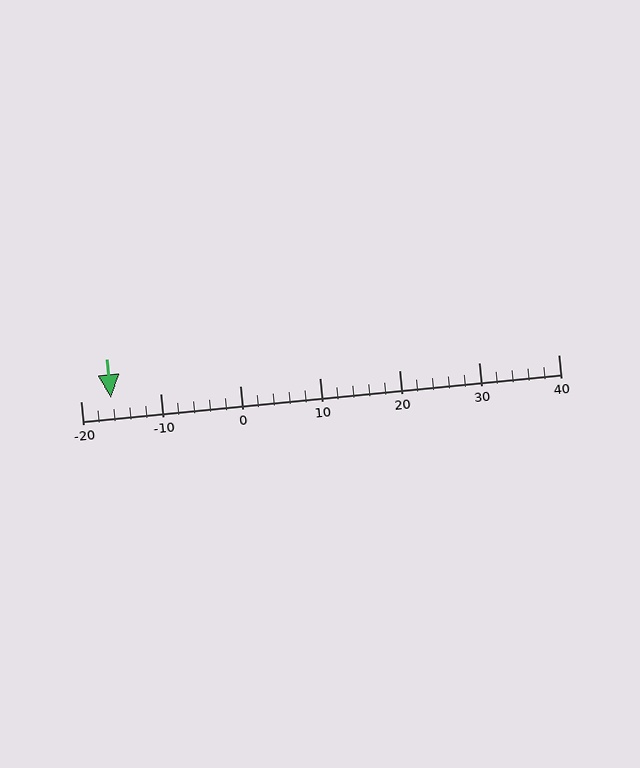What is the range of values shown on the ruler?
The ruler shows values from -20 to 40.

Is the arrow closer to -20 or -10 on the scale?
The arrow is closer to -20.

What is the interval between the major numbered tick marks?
The major tick marks are spaced 10 units apart.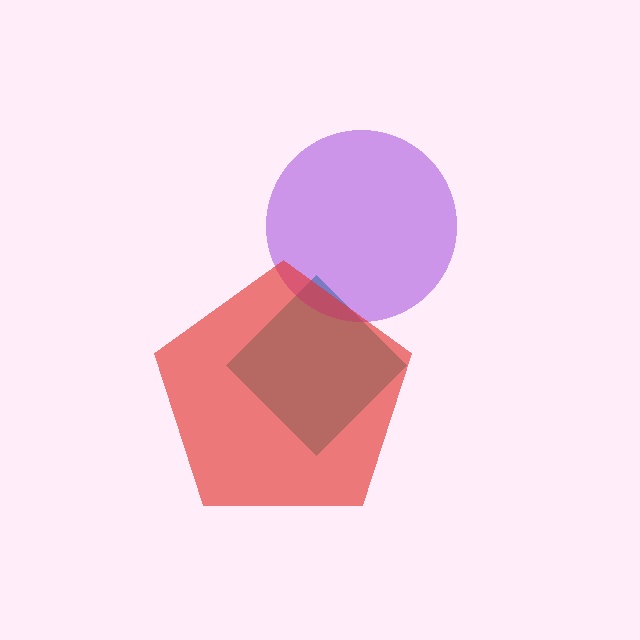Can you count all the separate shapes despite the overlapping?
Yes, there are 3 separate shapes.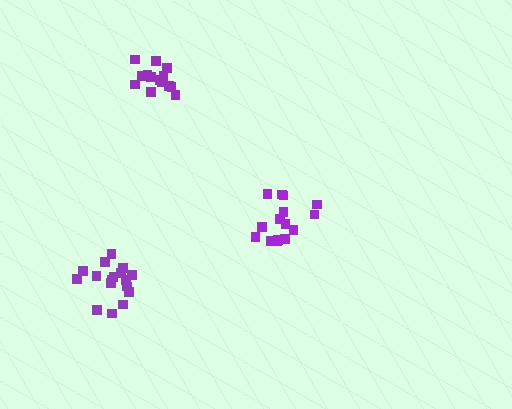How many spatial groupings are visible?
There are 3 spatial groupings.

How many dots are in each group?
Group 1: 15 dots, Group 2: 14 dots, Group 3: 17 dots (46 total).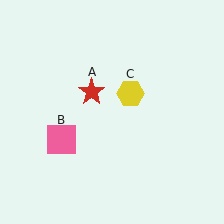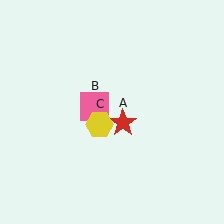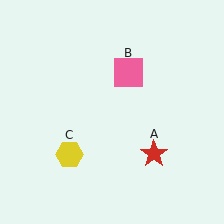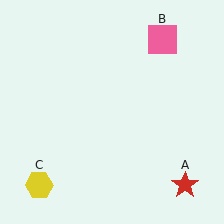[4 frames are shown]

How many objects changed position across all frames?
3 objects changed position: red star (object A), pink square (object B), yellow hexagon (object C).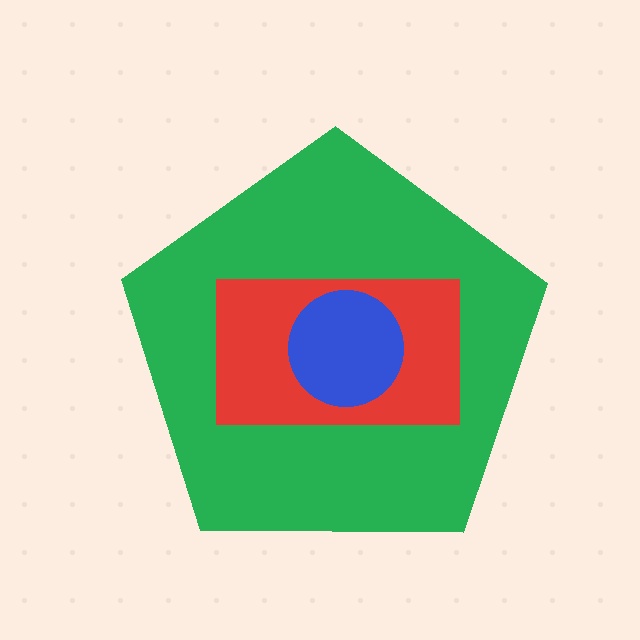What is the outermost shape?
The green pentagon.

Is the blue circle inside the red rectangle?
Yes.